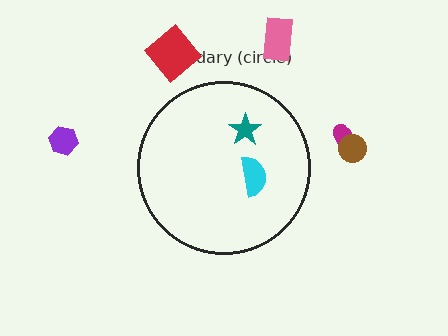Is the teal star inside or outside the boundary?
Inside.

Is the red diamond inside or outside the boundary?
Outside.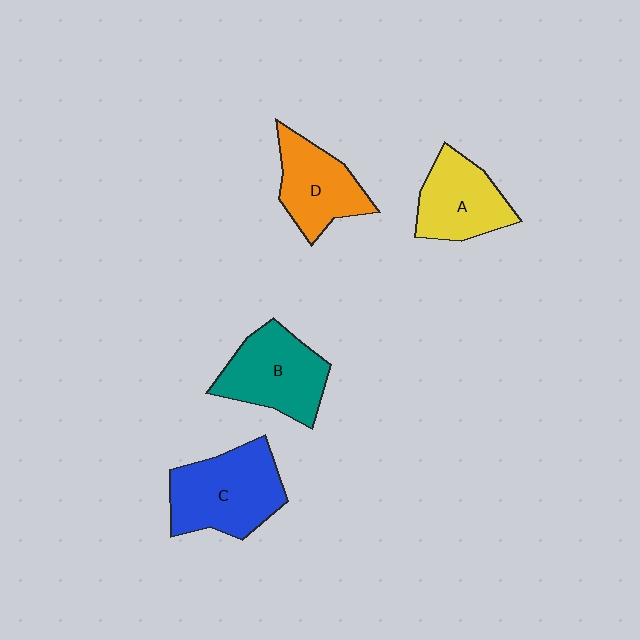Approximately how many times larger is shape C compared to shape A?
Approximately 1.3 times.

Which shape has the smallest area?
Shape A (yellow).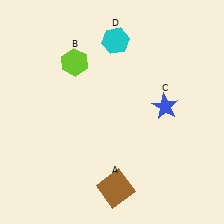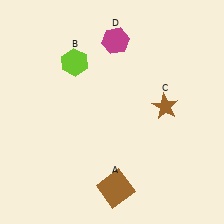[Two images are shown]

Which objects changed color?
C changed from blue to brown. D changed from cyan to magenta.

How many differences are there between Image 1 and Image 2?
There are 2 differences between the two images.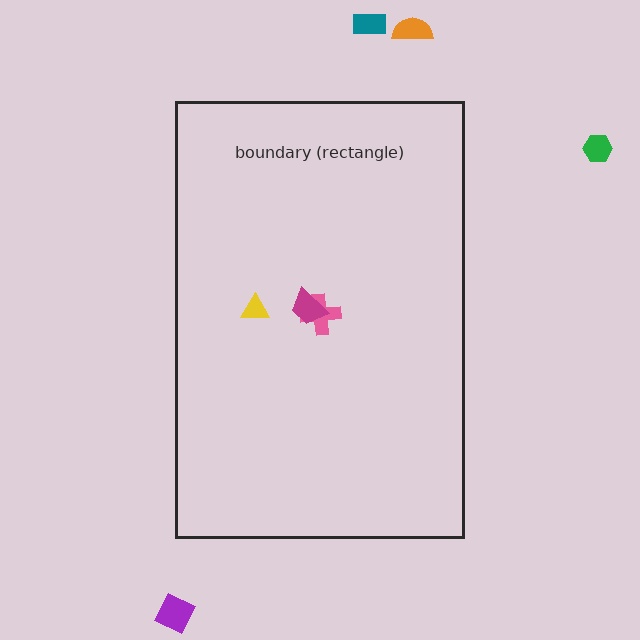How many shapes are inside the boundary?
3 inside, 4 outside.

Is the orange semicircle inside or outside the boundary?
Outside.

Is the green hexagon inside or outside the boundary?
Outside.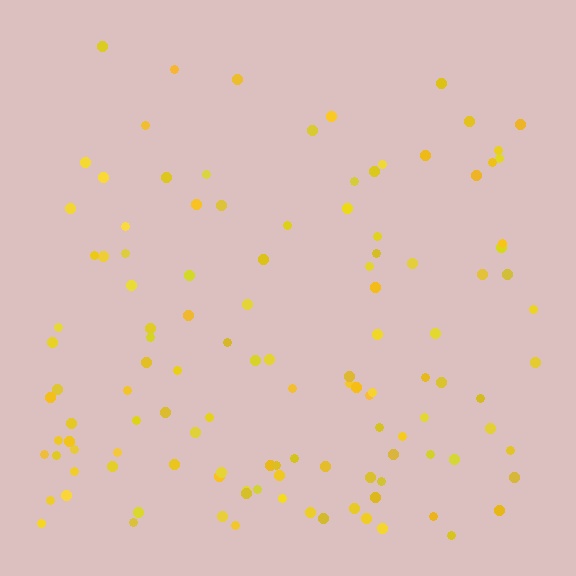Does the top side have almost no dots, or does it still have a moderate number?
Still a moderate number, just noticeably fewer than the bottom.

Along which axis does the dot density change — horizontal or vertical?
Vertical.